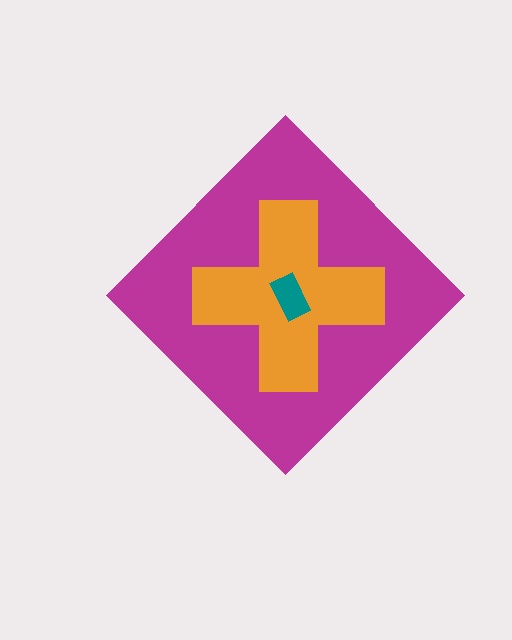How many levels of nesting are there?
3.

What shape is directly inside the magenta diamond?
The orange cross.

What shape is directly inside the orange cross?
The teal rectangle.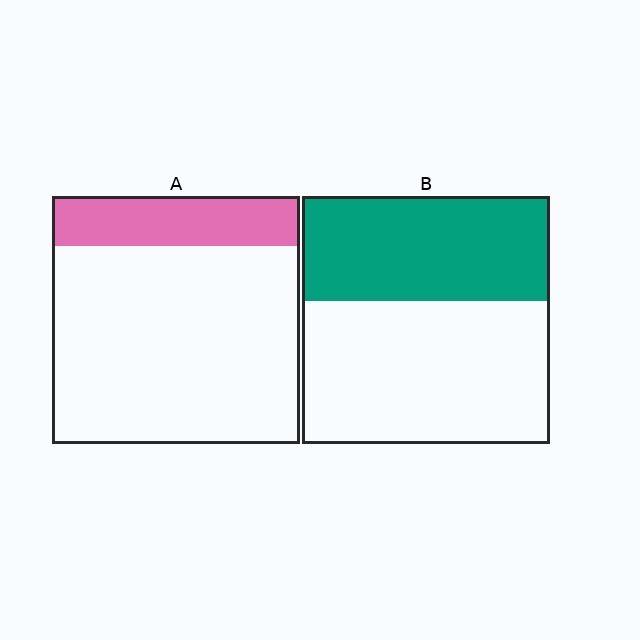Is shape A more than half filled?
No.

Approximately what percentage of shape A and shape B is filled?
A is approximately 20% and B is approximately 40%.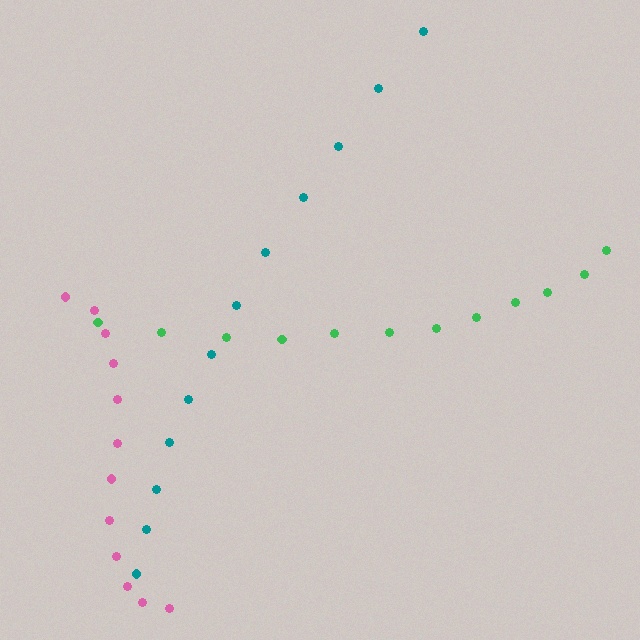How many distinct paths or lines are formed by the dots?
There are 3 distinct paths.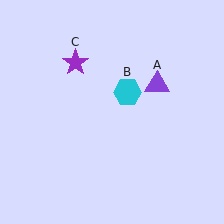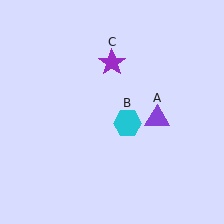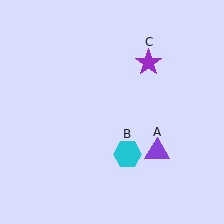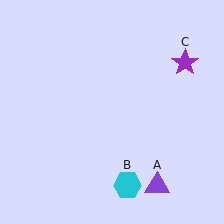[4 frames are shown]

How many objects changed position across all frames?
3 objects changed position: purple triangle (object A), cyan hexagon (object B), purple star (object C).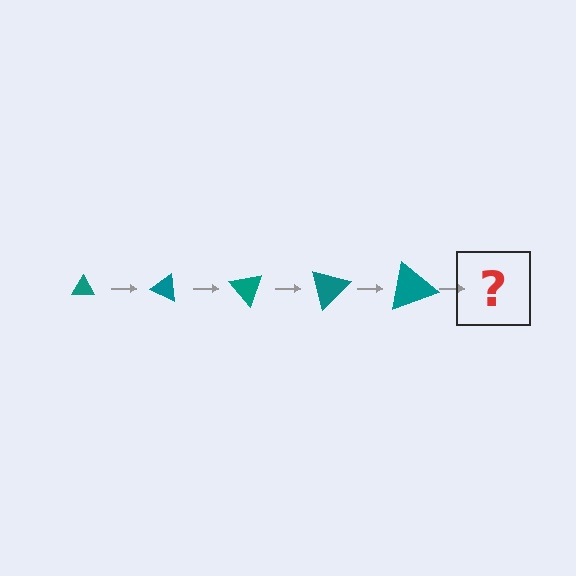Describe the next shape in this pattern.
It should be a triangle, larger than the previous one and rotated 125 degrees from the start.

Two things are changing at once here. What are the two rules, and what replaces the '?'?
The two rules are that the triangle grows larger each step and it rotates 25 degrees each step. The '?' should be a triangle, larger than the previous one and rotated 125 degrees from the start.